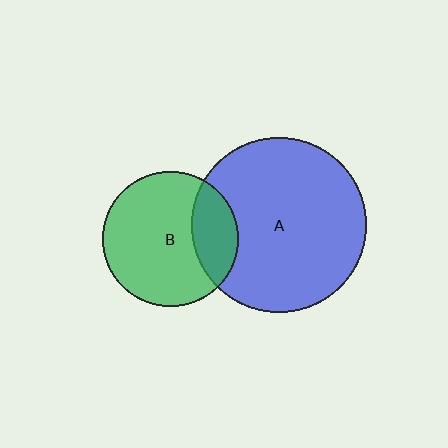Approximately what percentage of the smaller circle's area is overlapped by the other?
Approximately 25%.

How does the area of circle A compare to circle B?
Approximately 1.7 times.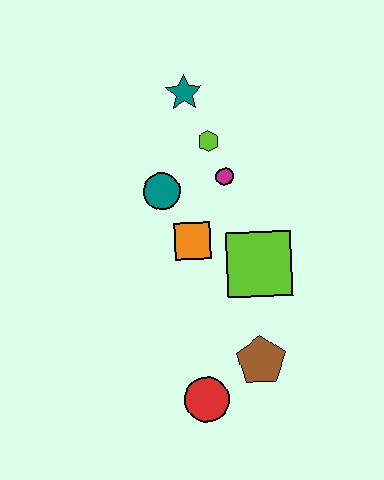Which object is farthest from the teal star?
The red circle is farthest from the teal star.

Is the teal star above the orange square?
Yes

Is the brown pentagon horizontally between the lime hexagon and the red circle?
No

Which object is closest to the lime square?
The orange square is closest to the lime square.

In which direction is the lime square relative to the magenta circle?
The lime square is below the magenta circle.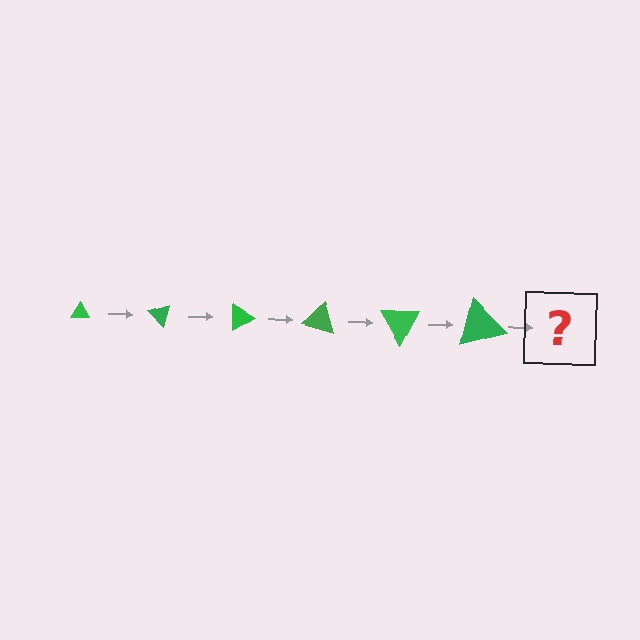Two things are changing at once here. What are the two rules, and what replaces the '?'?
The two rules are that the triangle grows larger each step and it rotates 45 degrees each step. The '?' should be a triangle, larger than the previous one and rotated 270 degrees from the start.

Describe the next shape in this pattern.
It should be a triangle, larger than the previous one and rotated 270 degrees from the start.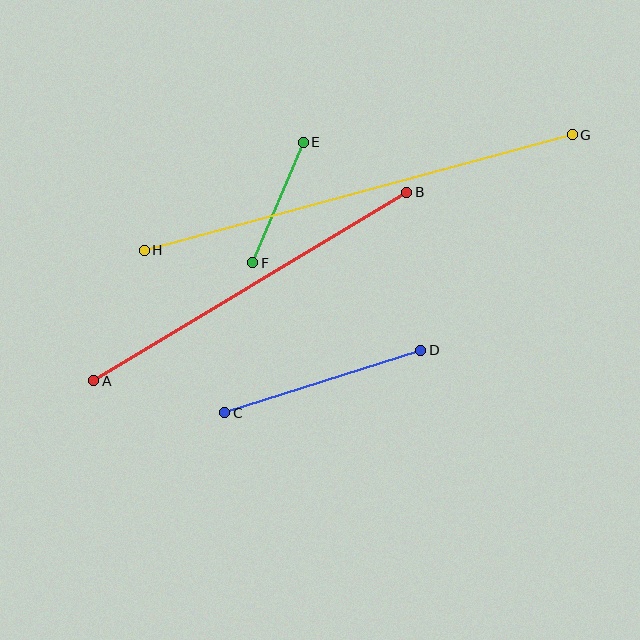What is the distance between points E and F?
The distance is approximately 130 pixels.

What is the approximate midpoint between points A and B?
The midpoint is at approximately (250, 286) pixels.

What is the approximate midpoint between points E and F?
The midpoint is at approximately (278, 202) pixels.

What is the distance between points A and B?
The distance is approximately 365 pixels.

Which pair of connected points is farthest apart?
Points G and H are farthest apart.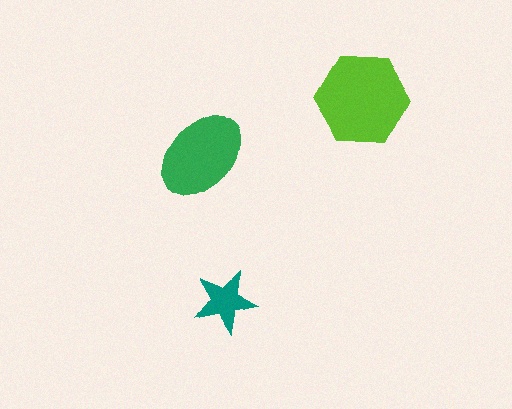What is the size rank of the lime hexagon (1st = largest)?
1st.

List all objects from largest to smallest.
The lime hexagon, the green ellipse, the teal star.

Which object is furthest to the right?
The lime hexagon is rightmost.